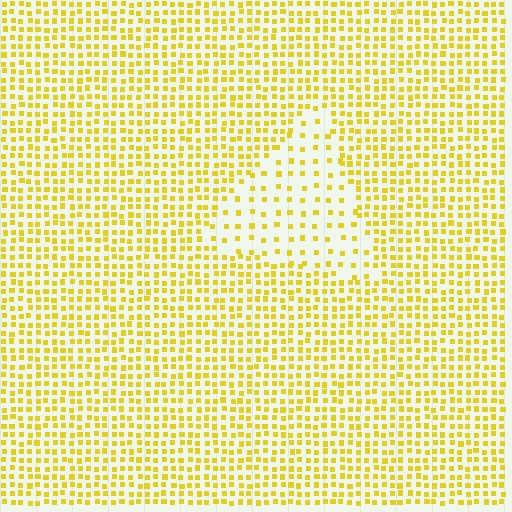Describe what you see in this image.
The image contains small yellow elements arranged at two different densities. A triangle-shaped region is visible where the elements are less densely packed than the surrounding area.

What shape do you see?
I see a triangle.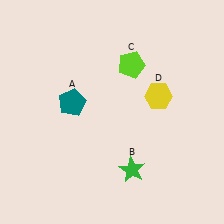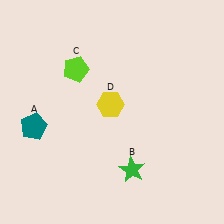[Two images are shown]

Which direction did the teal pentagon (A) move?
The teal pentagon (A) moved left.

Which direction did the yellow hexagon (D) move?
The yellow hexagon (D) moved left.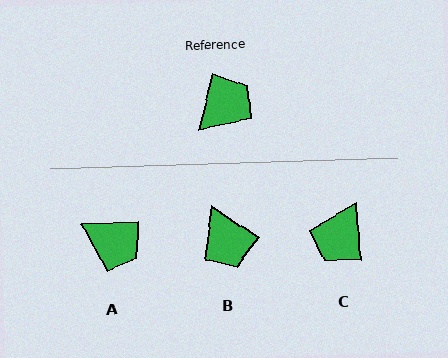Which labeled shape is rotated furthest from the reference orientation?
C, about 162 degrees away.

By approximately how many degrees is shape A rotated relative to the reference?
Approximately 74 degrees clockwise.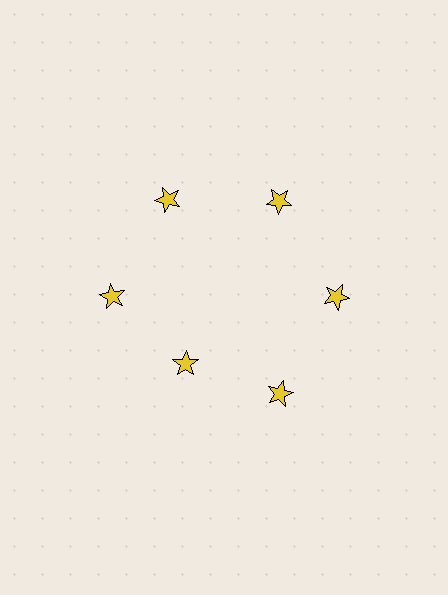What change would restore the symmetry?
The symmetry would be restored by moving it outward, back onto the ring so that all 6 stars sit at equal angles and equal distance from the center.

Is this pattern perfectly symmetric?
No. The 6 yellow stars are arranged in a ring, but one element near the 7 o'clock position is pulled inward toward the center, breaking the 6-fold rotational symmetry.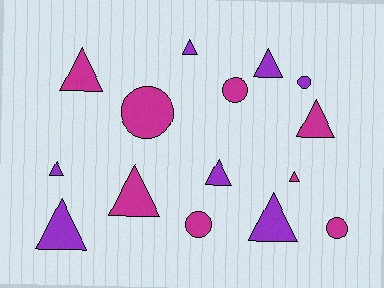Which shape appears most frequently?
Triangle, with 10 objects.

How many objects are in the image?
There are 15 objects.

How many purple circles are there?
There is 1 purple circle.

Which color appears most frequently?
Magenta, with 8 objects.